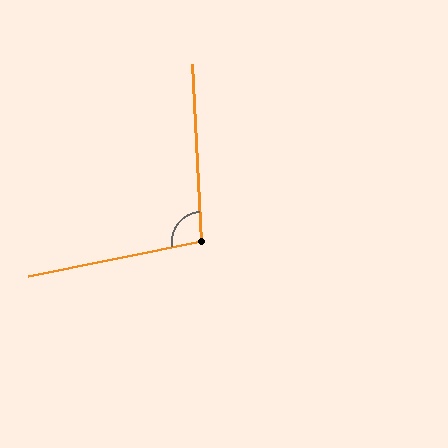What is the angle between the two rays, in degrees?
Approximately 99 degrees.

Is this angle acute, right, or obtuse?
It is obtuse.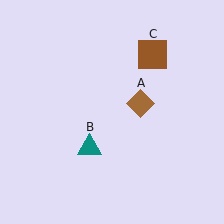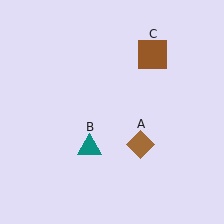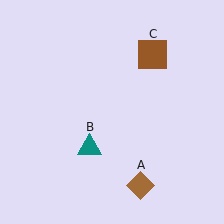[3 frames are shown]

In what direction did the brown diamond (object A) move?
The brown diamond (object A) moved down.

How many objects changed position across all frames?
1 object changed position: brown diamond (object A).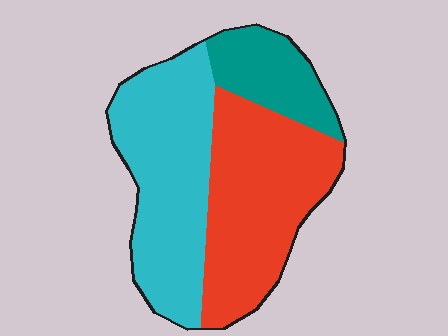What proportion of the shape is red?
Red takes up about two fifths (2/5) of the shape.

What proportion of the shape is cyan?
Cyan covers around 40% of the shape.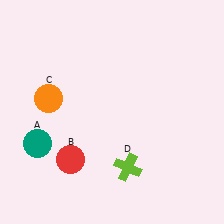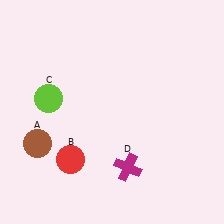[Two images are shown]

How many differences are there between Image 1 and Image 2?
There are 3 differences between the two images.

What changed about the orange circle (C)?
In Image 1, C is orange. In Image 2, it changed to lime.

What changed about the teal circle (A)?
In Image 1, A is teal. In Image 2, it changed to brown.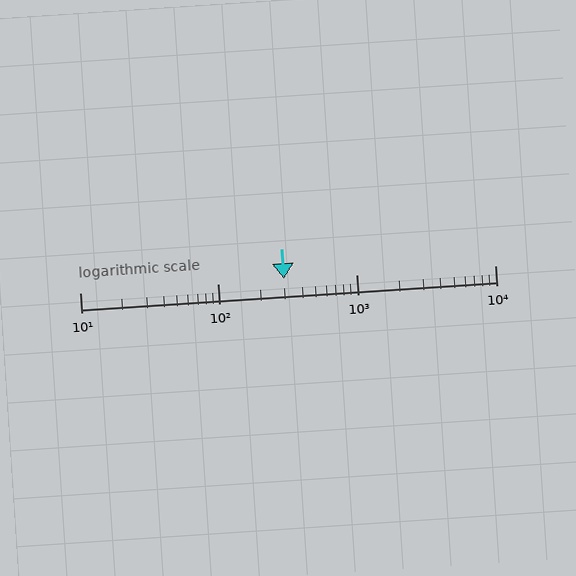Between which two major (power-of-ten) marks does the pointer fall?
The pointer is between 100 and 1000.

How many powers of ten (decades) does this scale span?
The scale spans 3 decades, from 10 to 10000.